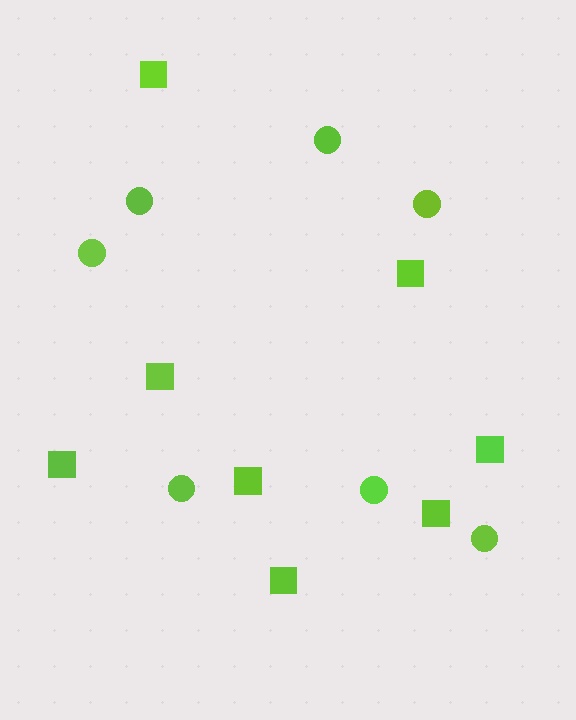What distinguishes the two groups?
There are 2 groups: one group of circles (7) and one group of squares (8).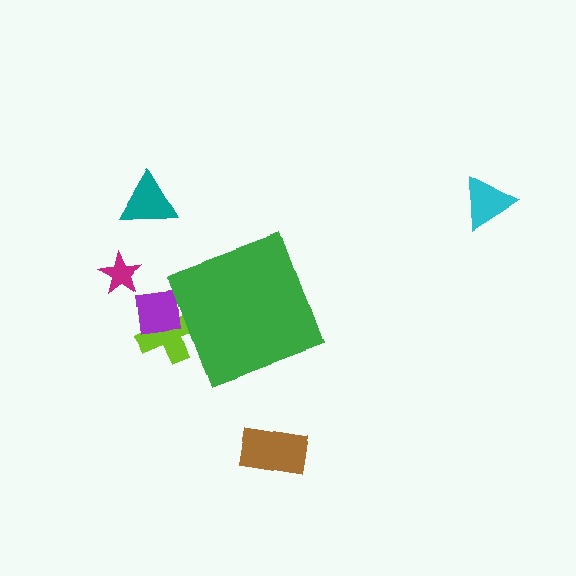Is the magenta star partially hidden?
No, the magenta star is fully visible.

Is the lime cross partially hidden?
Yes, the lime cross is partially hidden behind the green diamond.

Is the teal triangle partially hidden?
No, the teal triangle is fully visible.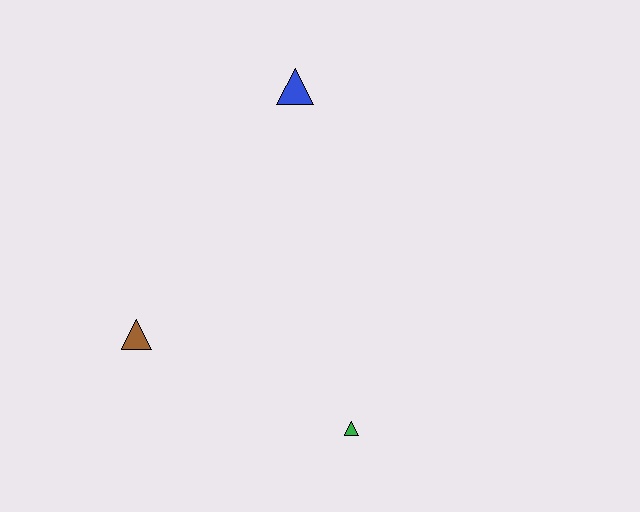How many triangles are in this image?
There are 3 triangles.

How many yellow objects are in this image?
There are no yellow objects.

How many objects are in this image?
There are 3 objects.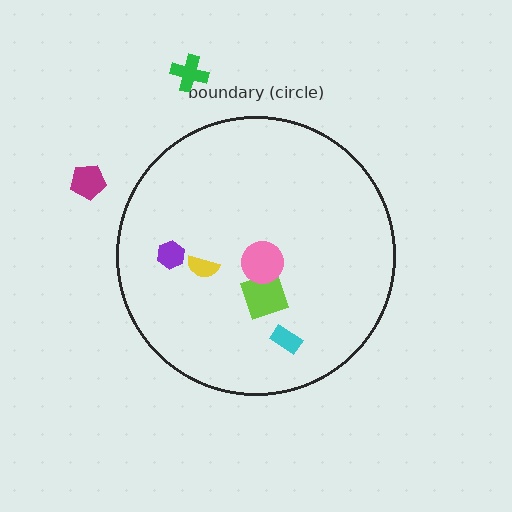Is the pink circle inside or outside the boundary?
Inside.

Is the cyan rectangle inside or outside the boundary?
Inside.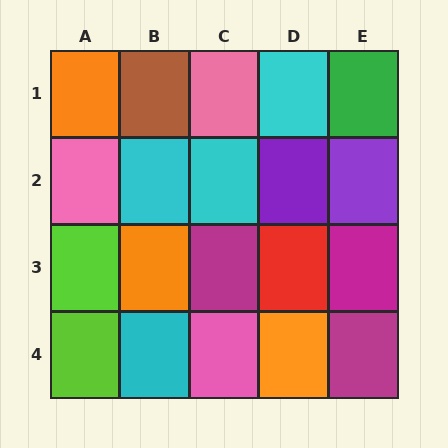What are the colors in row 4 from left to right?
Lime, cyan, pink, orange, magenta.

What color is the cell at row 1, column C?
Pink.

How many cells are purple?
2 cells are purple.